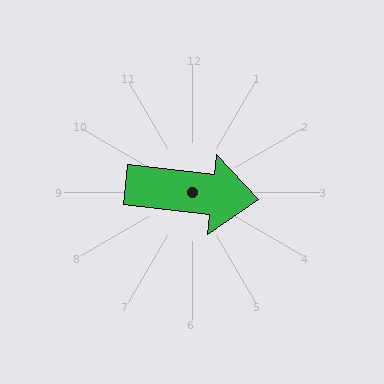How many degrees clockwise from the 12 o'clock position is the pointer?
Approximately 96 degrees.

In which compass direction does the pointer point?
East.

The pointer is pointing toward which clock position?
Roughly 3 o'clock.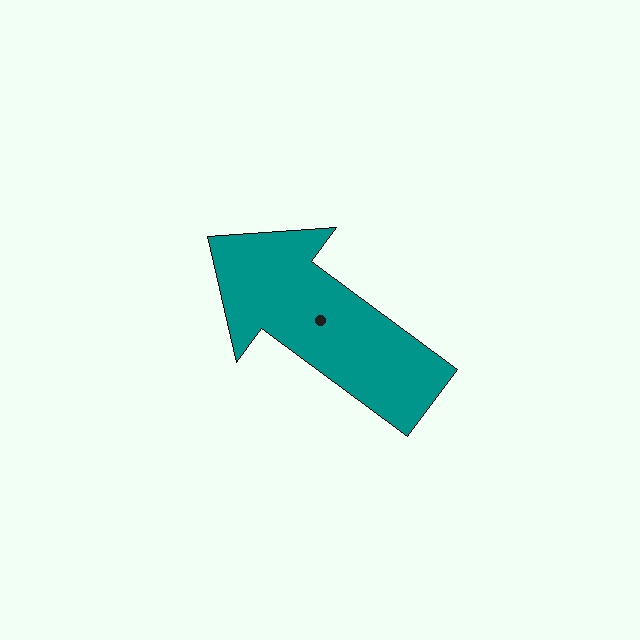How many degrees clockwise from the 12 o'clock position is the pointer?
Approximately 306 degrees.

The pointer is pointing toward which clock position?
Roughly 10 o'clock.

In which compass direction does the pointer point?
Northwest.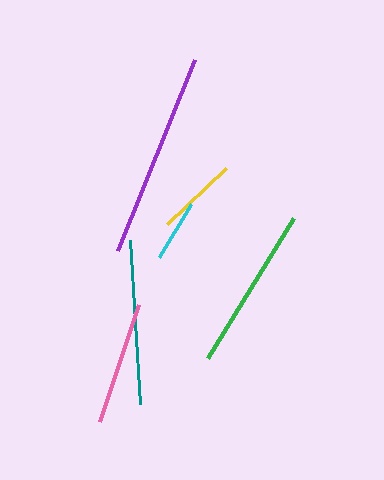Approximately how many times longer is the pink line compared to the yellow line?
The pink line is approximately 1.5 times the length of the yellow line.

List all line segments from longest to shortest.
From longest to shortest: purple, green, teal, pink, yellow, cyan.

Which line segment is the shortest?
The cyan line is the shortest at approximately 61 pixels.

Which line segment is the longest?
The purple line is the longest at approximately 206 pixels.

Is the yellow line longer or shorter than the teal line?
The teal line is longer than the yellow line.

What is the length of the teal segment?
The teal segment is approximately 164 pixels long.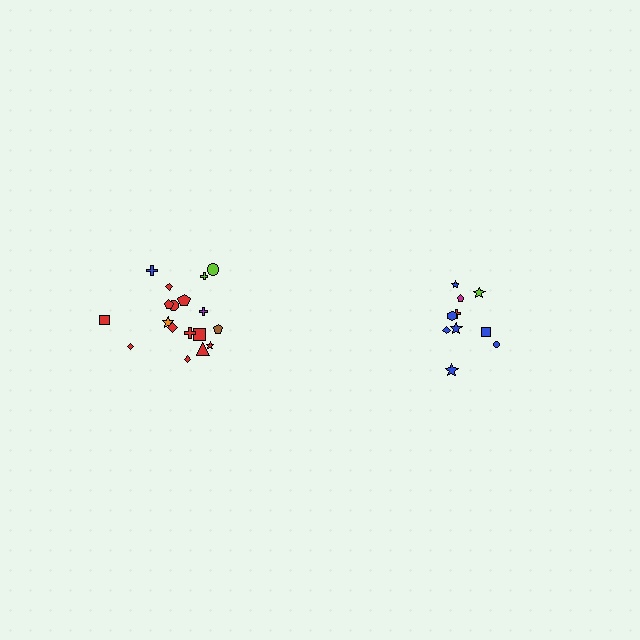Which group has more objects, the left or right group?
The left group.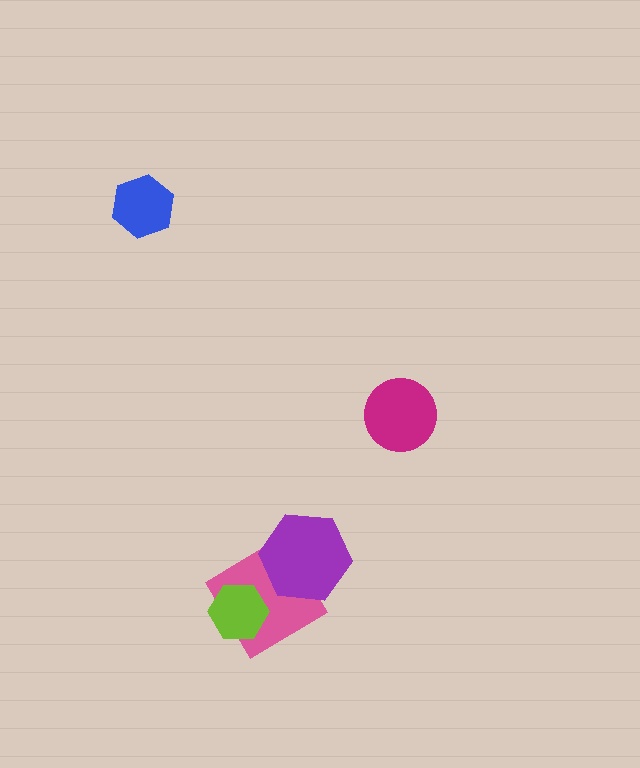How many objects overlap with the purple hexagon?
1 object overlaps with the purple hexagon.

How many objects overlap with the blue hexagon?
0 objects overlap with the blue hexagon.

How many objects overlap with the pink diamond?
2 objects overlap with the pink diamond.